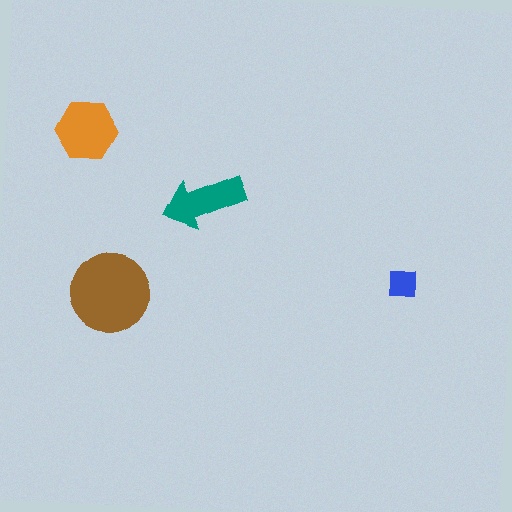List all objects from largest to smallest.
The brown circle, the orange hexagon, the teal arrow, the blue square.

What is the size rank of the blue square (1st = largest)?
4th.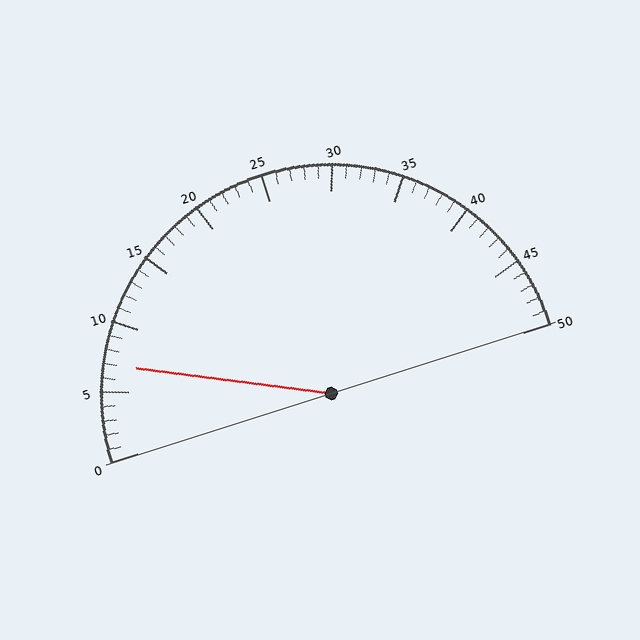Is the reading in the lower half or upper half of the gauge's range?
The reading is in the lower half of the range (0 to 50).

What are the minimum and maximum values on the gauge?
The gauge ranges from 0 to 50.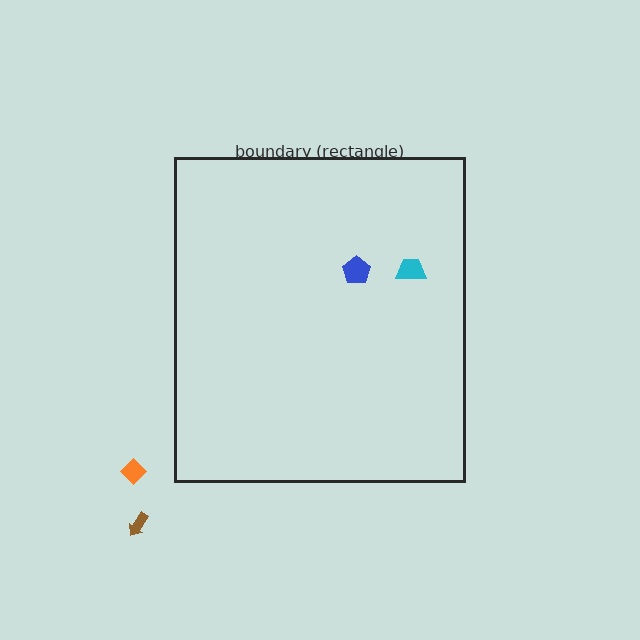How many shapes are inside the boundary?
2 inside, 2 outside.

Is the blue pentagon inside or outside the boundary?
Inside.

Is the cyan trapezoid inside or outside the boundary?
Inside.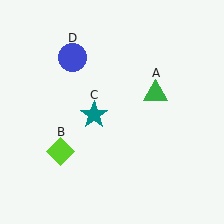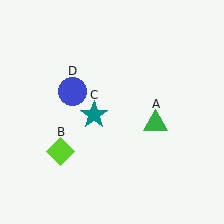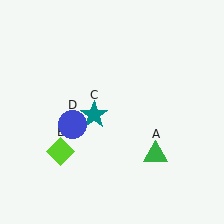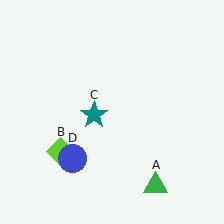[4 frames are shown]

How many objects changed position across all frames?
2 objects changed position: green triangle (object A), blue circle (object D).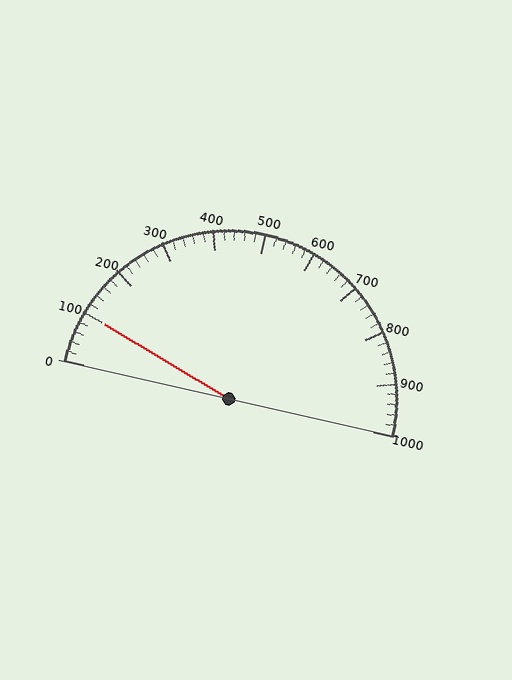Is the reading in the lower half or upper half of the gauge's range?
The reading is in the lower half of the range (0 to 1000).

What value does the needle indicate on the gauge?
The needle indicates approximately 100.